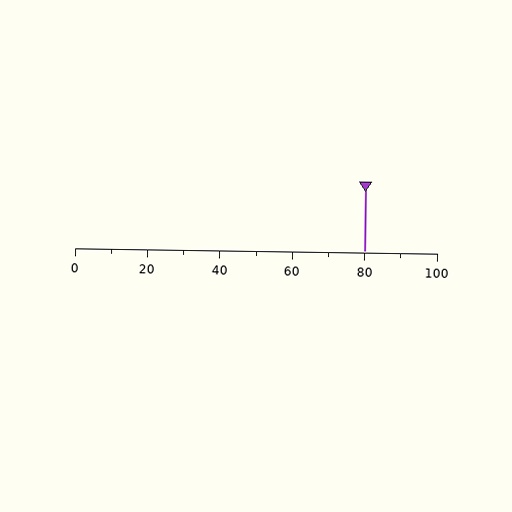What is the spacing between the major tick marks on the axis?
The major ticks are spaced 20 apart.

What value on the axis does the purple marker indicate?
The marker indicates approximately 80.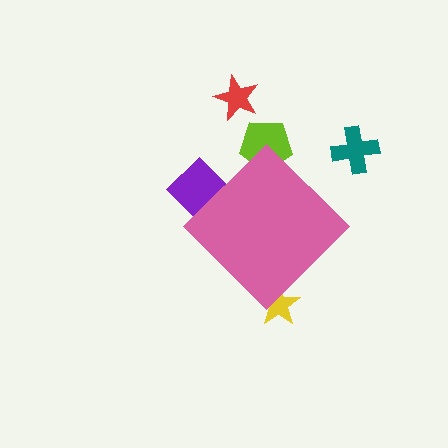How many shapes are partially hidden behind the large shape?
3 shapes are partially hidden.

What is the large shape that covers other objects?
A pink diamond.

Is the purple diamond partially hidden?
Yes, the purple diamond is partially hidden behind the pink diamond.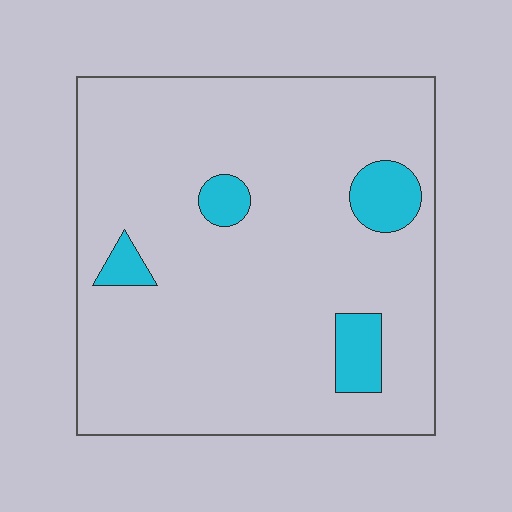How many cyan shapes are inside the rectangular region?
4.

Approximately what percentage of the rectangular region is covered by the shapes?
Approximately 10%.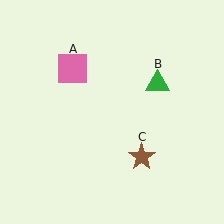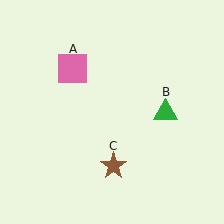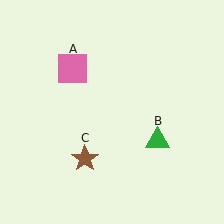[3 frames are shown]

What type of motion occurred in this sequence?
The green triangle (object B), brown star (object C) rotated clockwise around the center of the scene.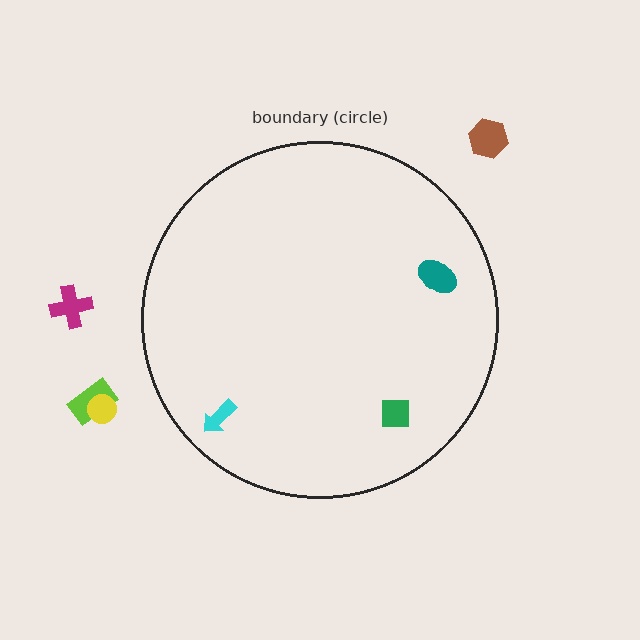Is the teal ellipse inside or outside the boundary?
Inside.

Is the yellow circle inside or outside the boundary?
Outside.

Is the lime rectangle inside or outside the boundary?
Outside.